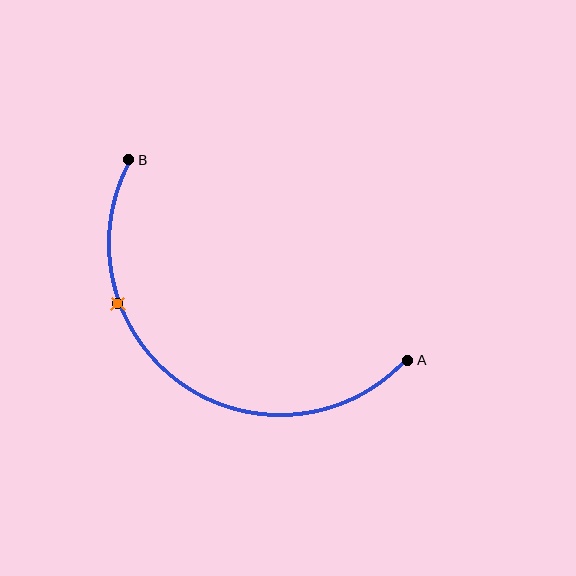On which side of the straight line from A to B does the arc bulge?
The arc bulges below and to the left of the straight line connecting A and B.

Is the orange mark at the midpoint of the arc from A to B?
No. The orange mark lies on the arc but is closer to endpoint B. The arc midpoint would be at the point on the curve equidistant along the arc from both A and B.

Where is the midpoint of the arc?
The arc midpoint is the point on the curve farthest from the straight line joining A and B. It sits below and to the left of that line.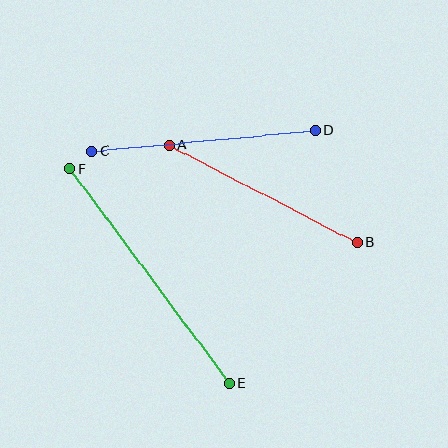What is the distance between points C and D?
The distance is approximately 224 pixels.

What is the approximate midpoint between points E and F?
The midpoint is at approximately (150, 276) pixels.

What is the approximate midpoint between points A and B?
The midpoint is at approximately (263, 194) pixels.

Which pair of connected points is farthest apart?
Points E and F are farthest apart.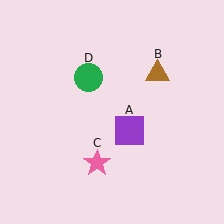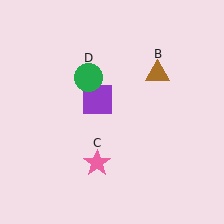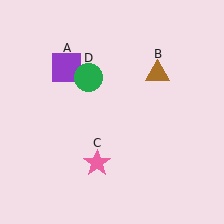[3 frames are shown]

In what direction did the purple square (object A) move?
The purple square (object A) moved up and to the left.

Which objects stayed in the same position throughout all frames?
Brown triangle (object B) and pink star (object C) and green circle (object D) remained stationary.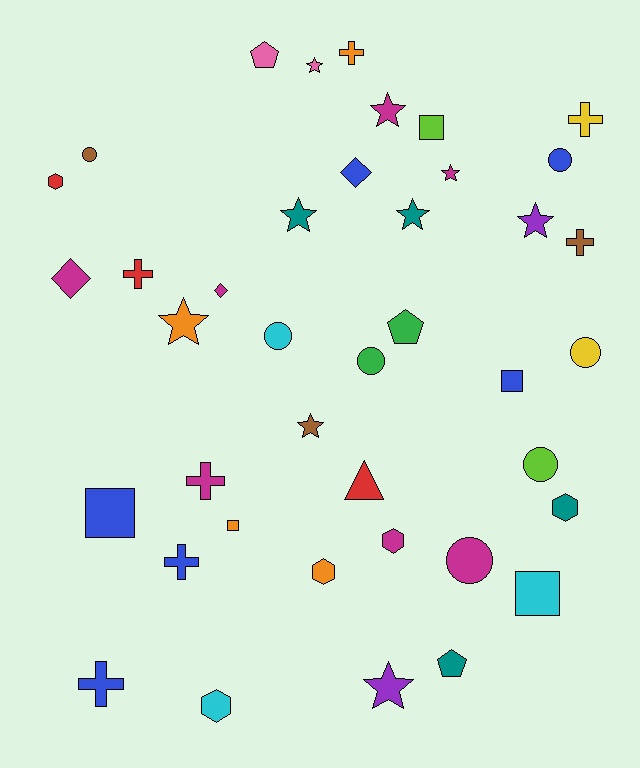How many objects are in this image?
There are 40 objects.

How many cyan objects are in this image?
There are 3 cyan objects.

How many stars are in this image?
There are 9 stars.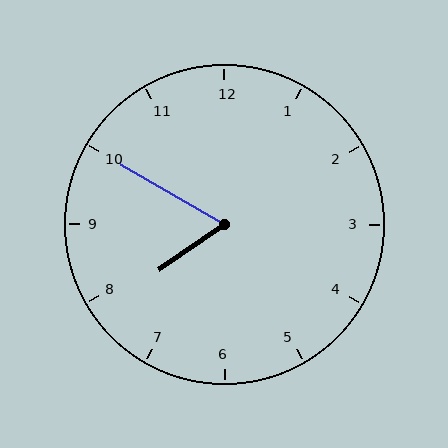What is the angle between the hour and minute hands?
Approximately 65 degrees.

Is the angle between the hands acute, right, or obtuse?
It is acute.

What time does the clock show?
7:50.